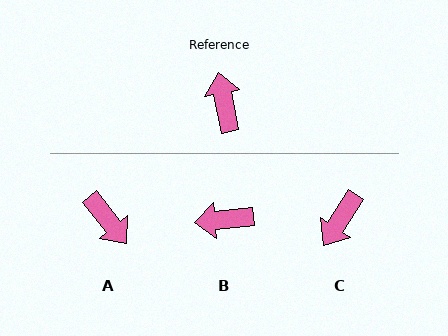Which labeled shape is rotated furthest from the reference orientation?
A, about 153 degrees away.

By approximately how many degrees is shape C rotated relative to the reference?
Approximately 136 degrees counter-clockwise.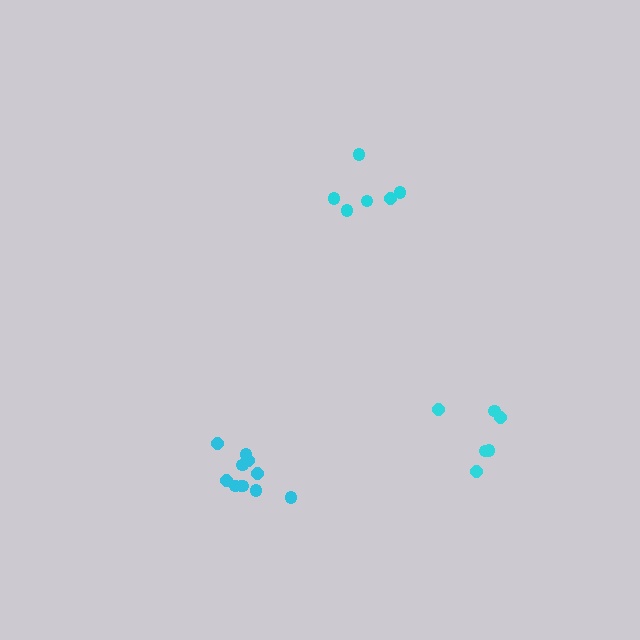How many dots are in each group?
Group 1: 6 dots, Group 2: 11 dots, Group 3: 6 dots (23 total).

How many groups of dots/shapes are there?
There are 3 groups.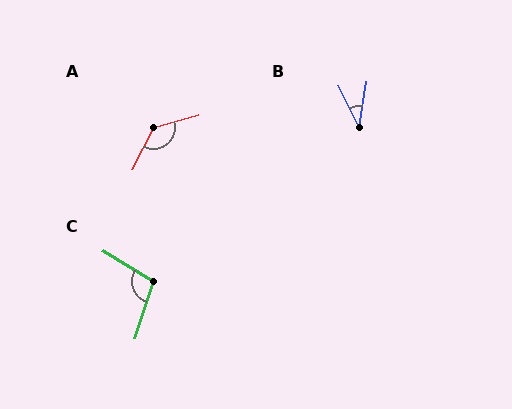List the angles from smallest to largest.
B (36°), C (104°), A (133°).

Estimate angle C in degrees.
Approximately 104 degrees.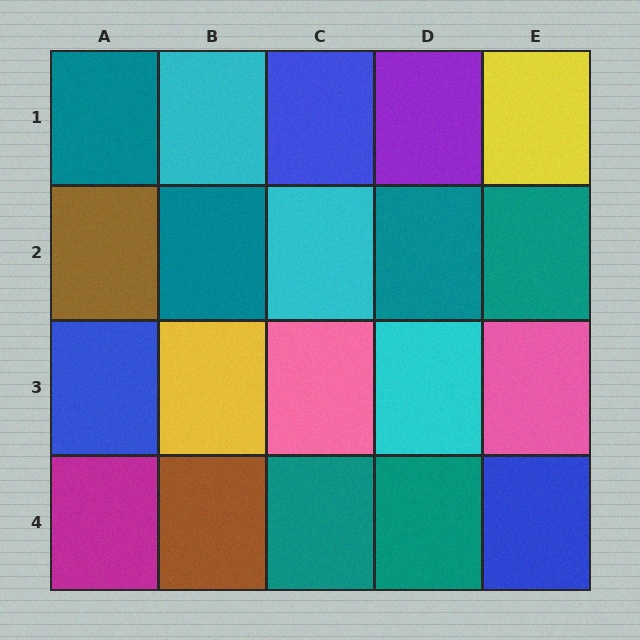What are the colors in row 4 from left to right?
Magenta, brown, teal, teal, blue.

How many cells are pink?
2 cells are pink.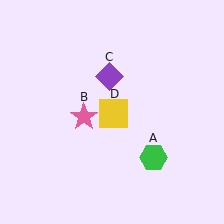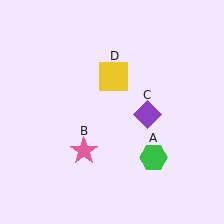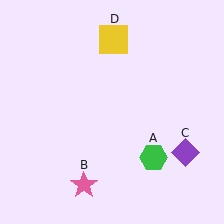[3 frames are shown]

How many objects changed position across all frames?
3 objects changed position: pink star (object B), purple diamond (object C), yellow square (object D).